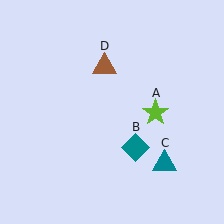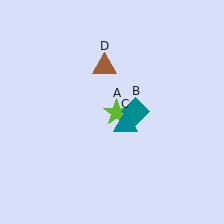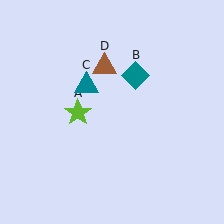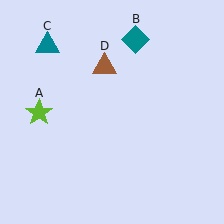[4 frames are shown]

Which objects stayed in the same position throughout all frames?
Brown triangle (object D) remained stationary.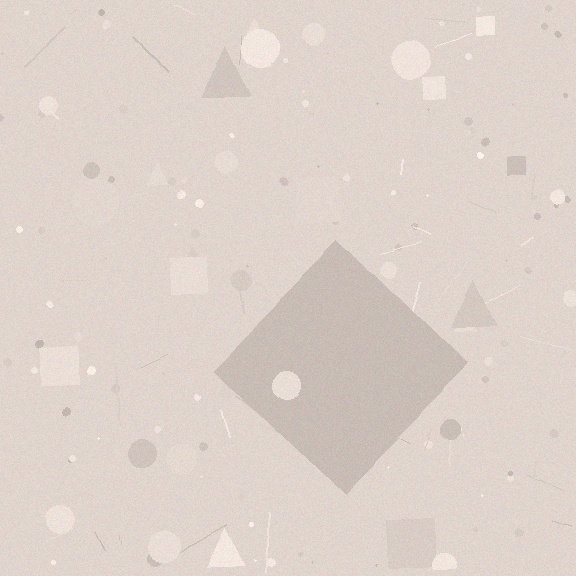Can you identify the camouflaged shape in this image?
The camouflaged shape is a diamond.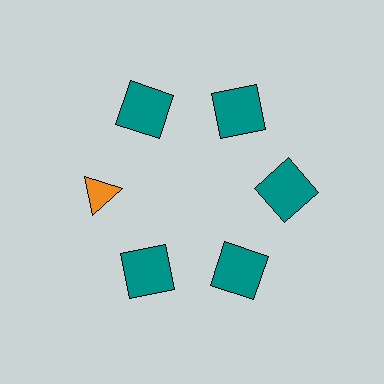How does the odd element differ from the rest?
It differs in both color (orange instead of teal) and shape (triangle instead of square).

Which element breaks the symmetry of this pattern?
The orange triangle at roughly the 9 o'clock position breaks the symmetry. All other shapes are teal squares.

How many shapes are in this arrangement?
There are 6 shapes arranged in a ring pattern.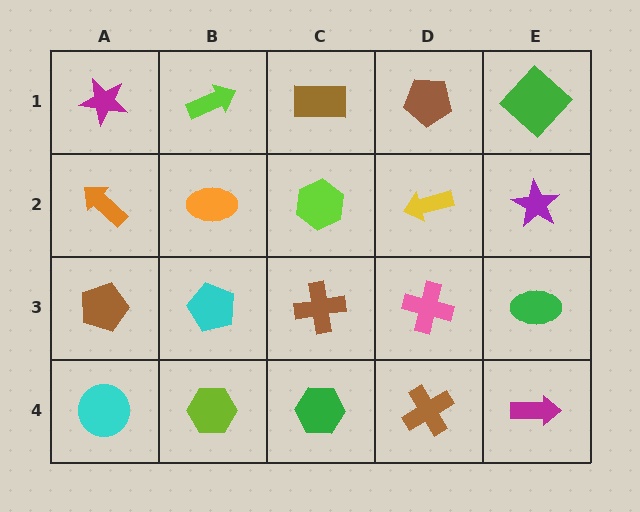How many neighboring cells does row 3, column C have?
4.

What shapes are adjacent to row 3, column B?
An orange ellipse (row 2, column B), a lime hexagon (row 4, column B), a brown pentagon (row 3, column A), a brown cross (row 3, column C).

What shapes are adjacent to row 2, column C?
A brown rectangle (row 1, column C), a brown cross (row 3, column C), an orange ellipse (row 2, column B), a yellow arrow (row 2, column D).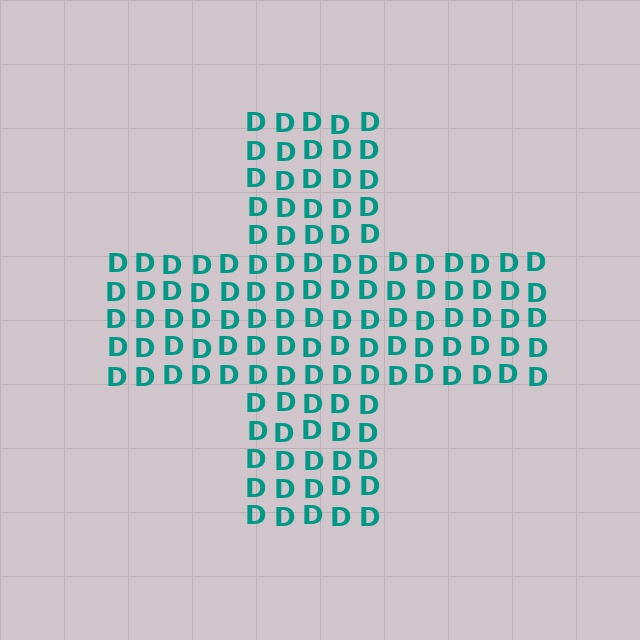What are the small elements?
The small elements are letter D's.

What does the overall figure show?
The overall figure shows a cross.